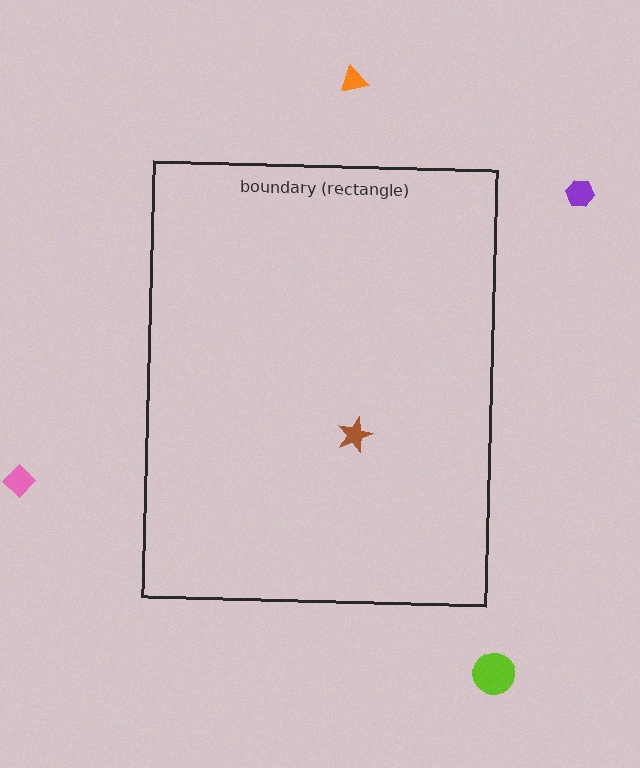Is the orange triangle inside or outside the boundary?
Outside.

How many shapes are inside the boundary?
1 inside, 4 outside.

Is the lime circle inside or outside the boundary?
Outside.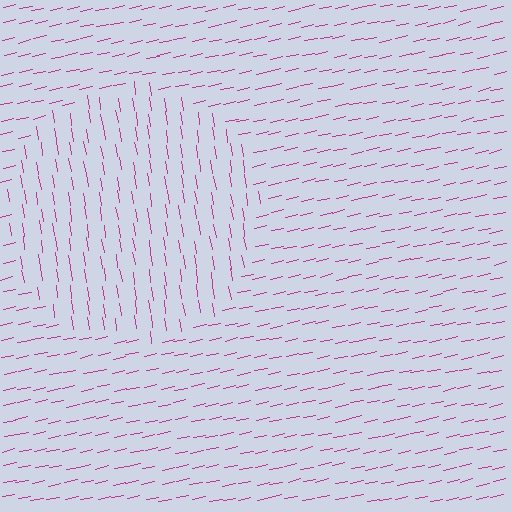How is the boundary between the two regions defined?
The boundary is defined purely by a change in line orientation (approximately 87 degrees difference). All lines are the same color and thickness.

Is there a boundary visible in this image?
Yes, there is a texture boundary formed by a change in line orientation.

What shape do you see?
I see a circle.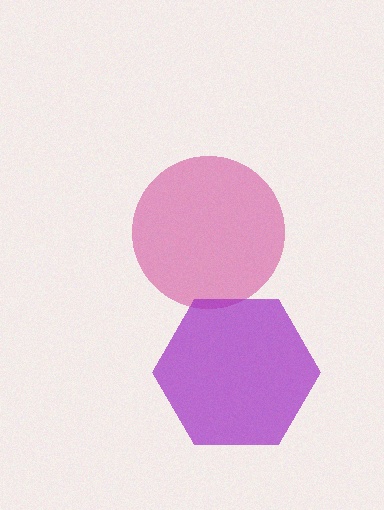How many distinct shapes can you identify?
There are 2 distinct shapes: a magenta circle, a purple hexagon.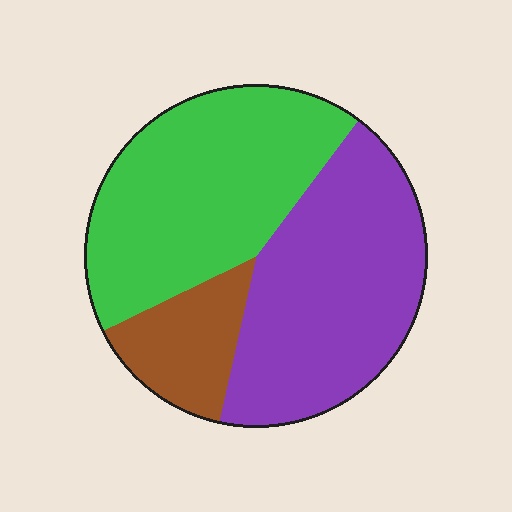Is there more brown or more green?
Green.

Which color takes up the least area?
Brown, at roughly 15%.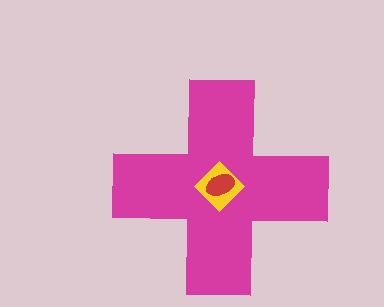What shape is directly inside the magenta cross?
The yellow diamond.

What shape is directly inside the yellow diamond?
The red ellipse.